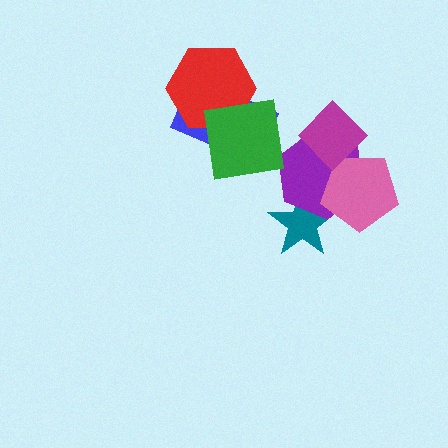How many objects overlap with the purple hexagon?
3 objects overlap with the purple hexagon.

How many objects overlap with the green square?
2 objects overlap with the green square.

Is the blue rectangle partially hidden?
Yes, it is partially covered by another shape.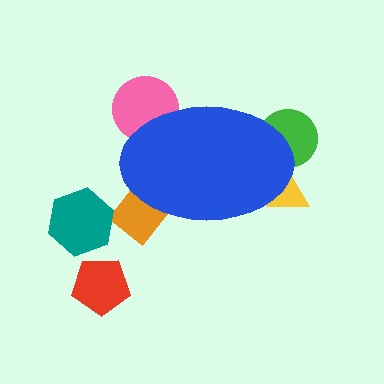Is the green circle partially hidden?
Yes, the green circle is partially hidden behind the blue ellipse.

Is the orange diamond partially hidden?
Yes, the orange diamond is partially hidden behind the blue ellipse.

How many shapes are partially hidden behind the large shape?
4 shapes are partially hidden.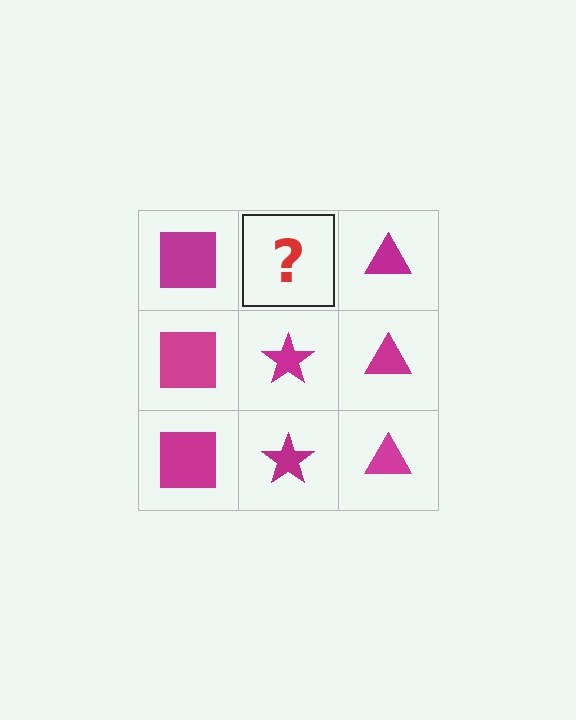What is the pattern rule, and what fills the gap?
The rule is that each column has a consistent shape. The gap should be filled with a magenta star.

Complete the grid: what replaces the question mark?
The question mark should be replaced with a magenta star.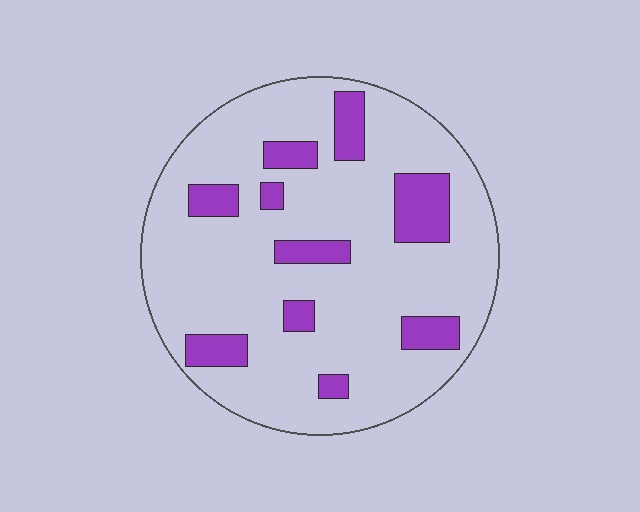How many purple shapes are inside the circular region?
10.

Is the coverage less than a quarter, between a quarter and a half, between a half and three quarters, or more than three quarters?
Less than a quarter.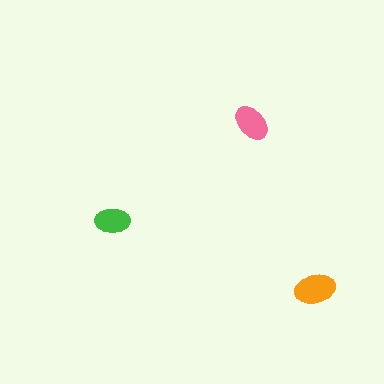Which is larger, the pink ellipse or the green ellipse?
The pink one.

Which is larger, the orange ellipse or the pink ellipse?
The orange one.